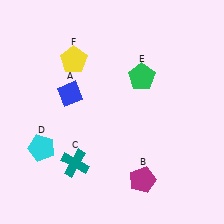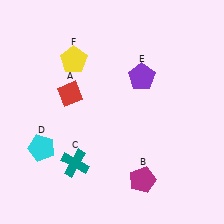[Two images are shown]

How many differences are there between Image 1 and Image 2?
There are 2 differences between the two images.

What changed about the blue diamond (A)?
In Image 1, A is blue. In Image 2, it changed to red.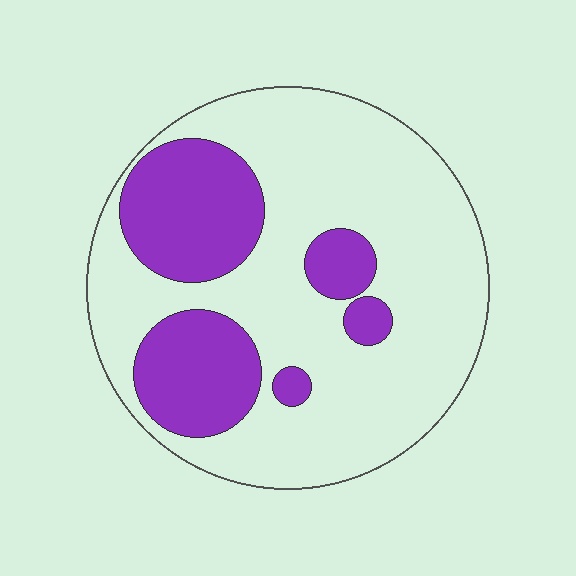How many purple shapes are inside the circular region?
5.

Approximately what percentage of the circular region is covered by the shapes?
Approximately 30%.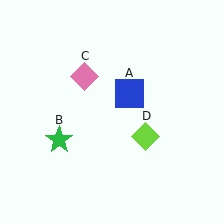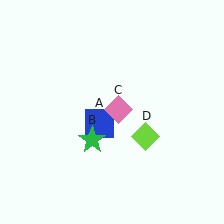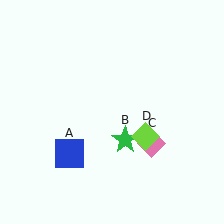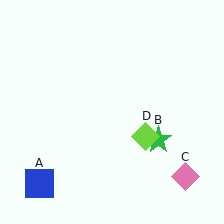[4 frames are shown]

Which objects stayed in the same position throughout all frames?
Lime diamond (object D) remained stationary.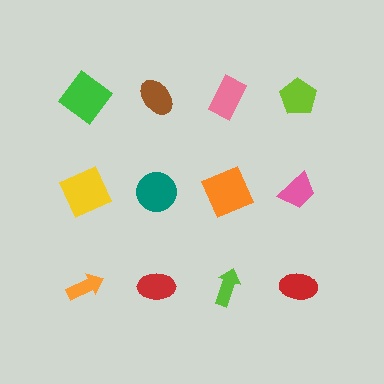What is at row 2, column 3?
An orange square.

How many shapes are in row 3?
4 shapes.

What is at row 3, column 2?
A red ellipse.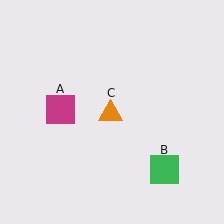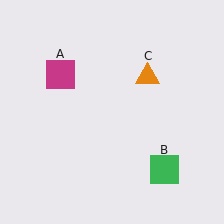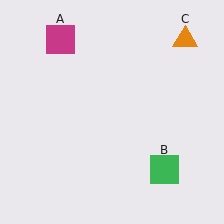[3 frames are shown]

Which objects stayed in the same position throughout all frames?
Green square (object B) remained stationary.